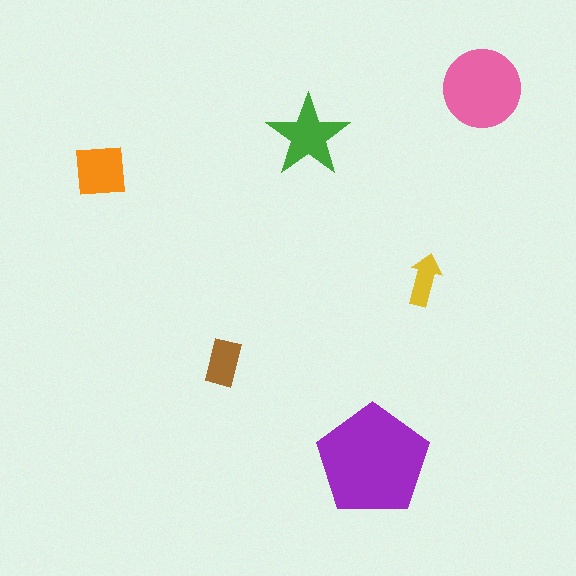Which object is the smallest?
The yellow arrow.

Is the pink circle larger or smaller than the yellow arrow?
Larger.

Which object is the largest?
The purple pentagon.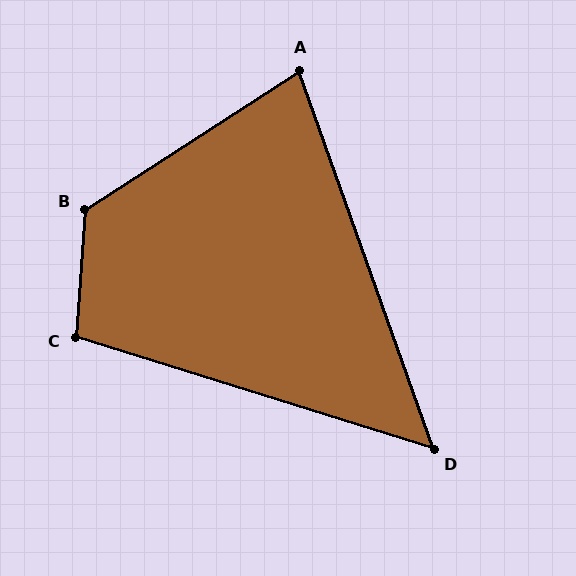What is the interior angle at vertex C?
Approximately 103 degrees (obtuse).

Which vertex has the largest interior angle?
B, at approximately 127 degrees.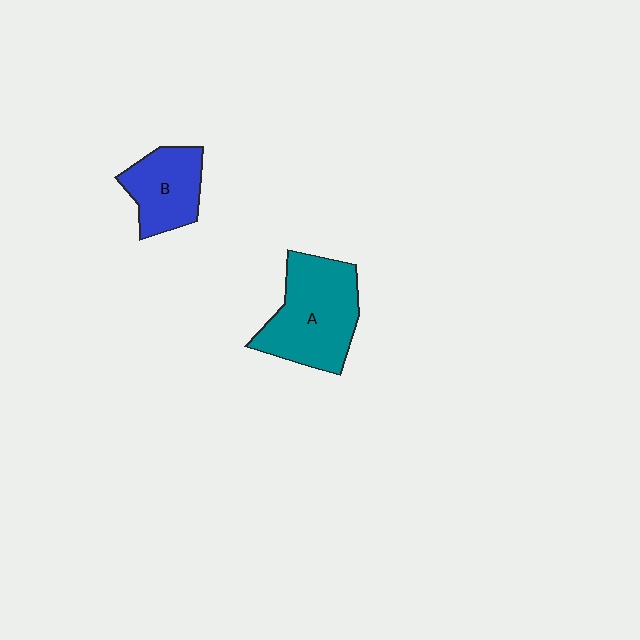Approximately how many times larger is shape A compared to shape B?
Approximately 1.6 times.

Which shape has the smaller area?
Shape B (blue).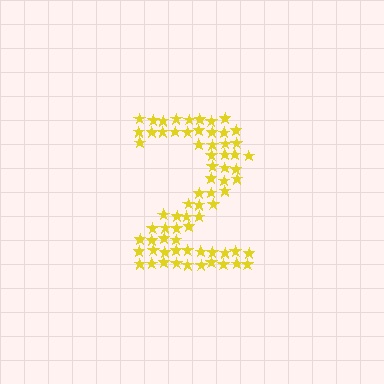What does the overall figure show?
The overall figure shows the digit 2.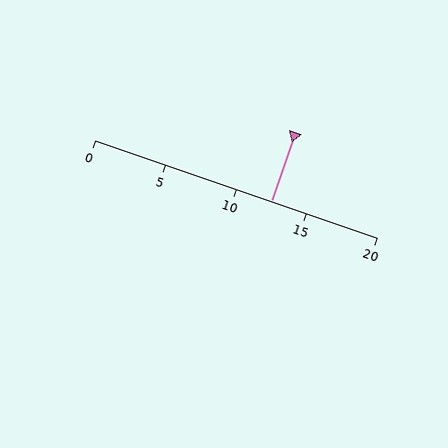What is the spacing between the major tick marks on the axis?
The major ticks are spaced 5 apart.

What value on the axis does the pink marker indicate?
The marker indicates approximately 12.5.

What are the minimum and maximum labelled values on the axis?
The axis runs from 0 to 20.